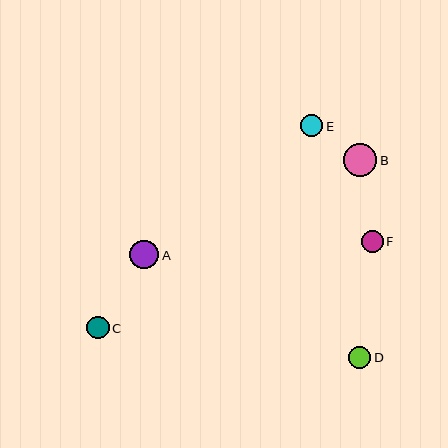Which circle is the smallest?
Circle D is the smallest with a size of approximately 22 pixels.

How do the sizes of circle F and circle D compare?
Circle F and circle D are approximately the same size.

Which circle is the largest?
Circle B is the largest with a size of approximately 34 pixels.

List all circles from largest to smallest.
From largest to smallest: B, A, C, F, E, D.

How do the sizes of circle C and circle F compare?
Circle C and circle F are approximately the same size.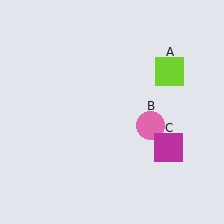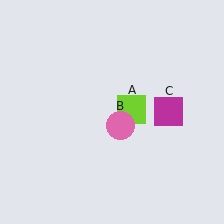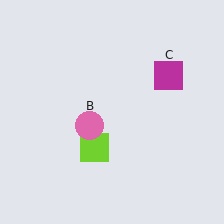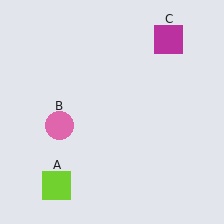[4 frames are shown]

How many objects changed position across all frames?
3 objects changed position: lime square (object A), pink circle (object B), magenta square (object C).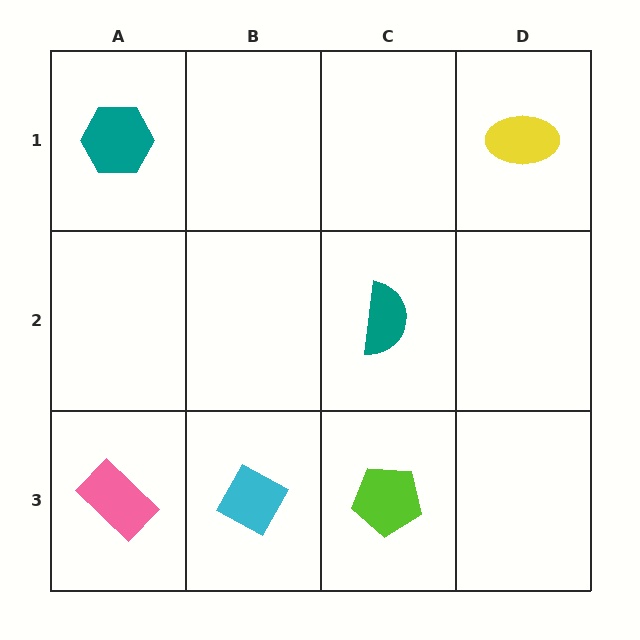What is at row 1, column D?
A yellow ellipse.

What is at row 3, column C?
A lime pentagon.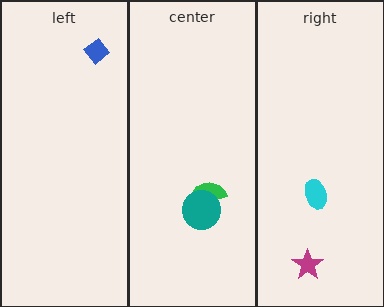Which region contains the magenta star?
The right region.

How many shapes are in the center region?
2.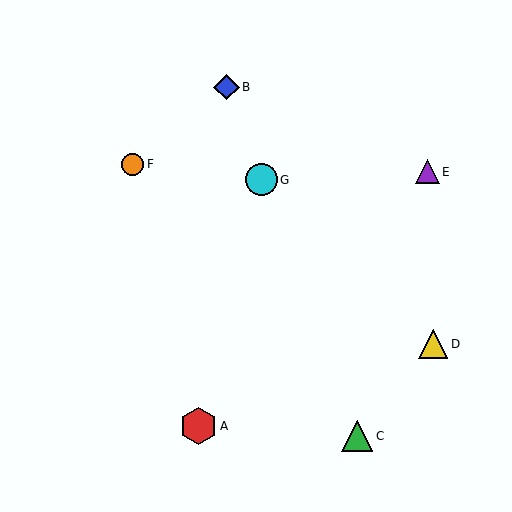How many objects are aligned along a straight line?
3 objects (B, C, G) are aligned along a straight line.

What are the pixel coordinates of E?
Object E is at (427, 172).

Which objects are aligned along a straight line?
Objects B, C, G are aligned along a straight line.